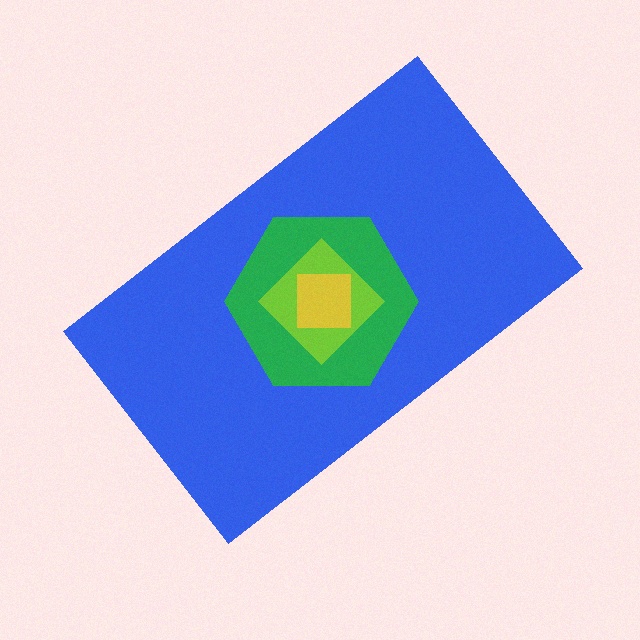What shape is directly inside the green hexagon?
The lime diamond.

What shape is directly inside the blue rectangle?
The green hexagon.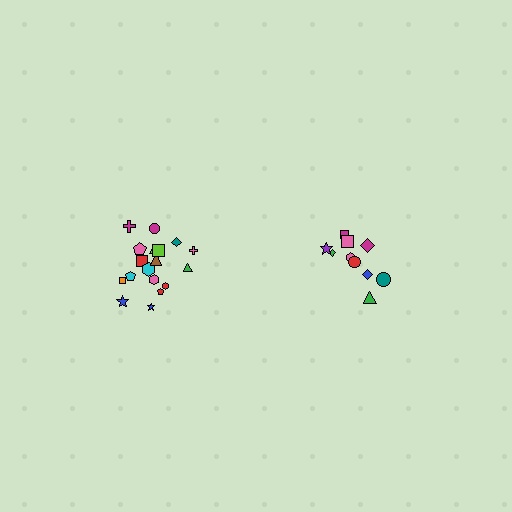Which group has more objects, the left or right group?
The left group.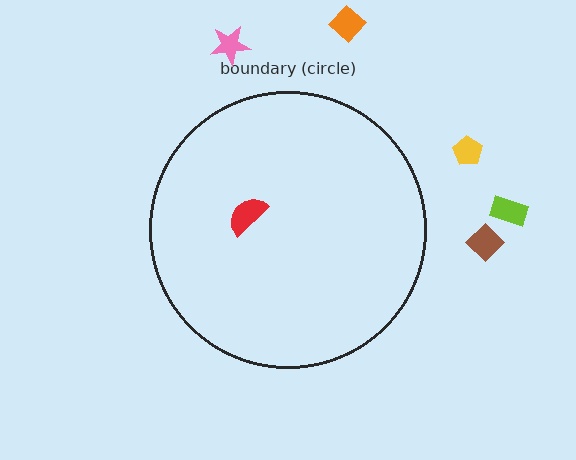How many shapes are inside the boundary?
1 inside, 5 outside.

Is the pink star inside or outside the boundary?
Outside.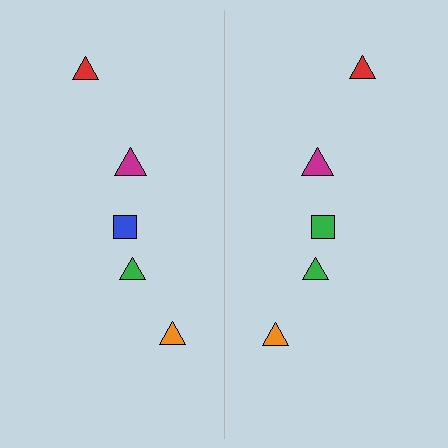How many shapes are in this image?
There are 10 shapes in this image.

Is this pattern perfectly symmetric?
No, the pattern is not perfectly symmetric. The green square on the right side breaks the symmetry — its mirror counterpart is blue.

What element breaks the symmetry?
The green square on the right side breaks the symmetry — its mirror counterpart is blue.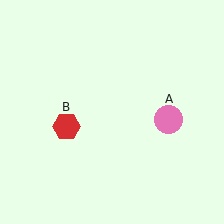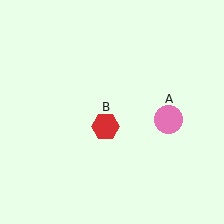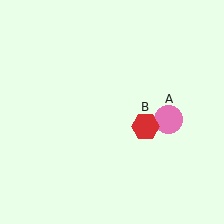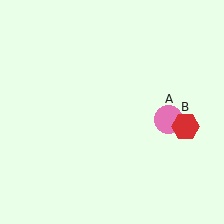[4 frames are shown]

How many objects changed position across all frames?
1 object changed position: red hexagon (object B).